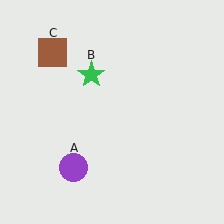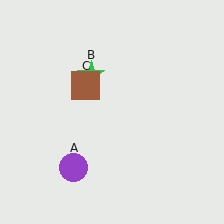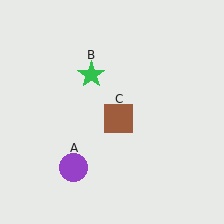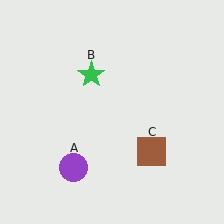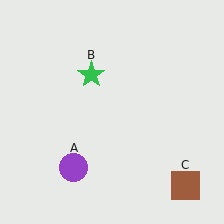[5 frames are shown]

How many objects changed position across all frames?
1 object changed position: brown square (object C).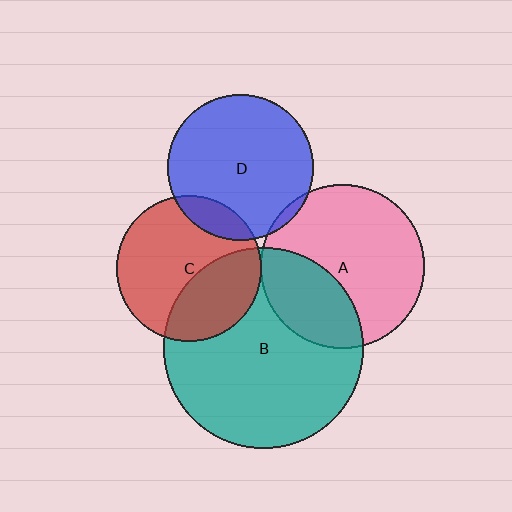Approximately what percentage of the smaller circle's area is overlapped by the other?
Approximately 30%.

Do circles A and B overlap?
Yes.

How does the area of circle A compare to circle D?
Approximately 1.3 times.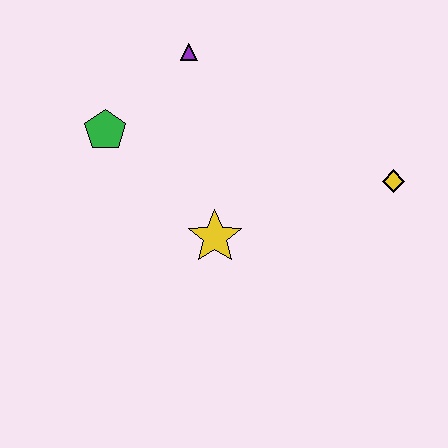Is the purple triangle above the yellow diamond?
Yes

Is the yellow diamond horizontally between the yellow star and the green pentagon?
No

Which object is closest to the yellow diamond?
The yellow star is closest to the yellow diamond.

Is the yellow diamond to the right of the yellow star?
Yes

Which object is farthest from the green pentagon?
The yellow diamond is farthest from the green pentagon.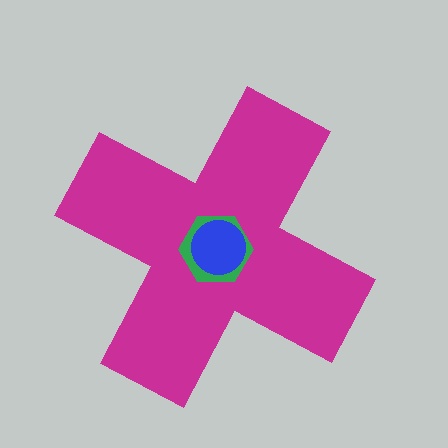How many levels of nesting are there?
3.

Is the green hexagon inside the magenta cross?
Yes.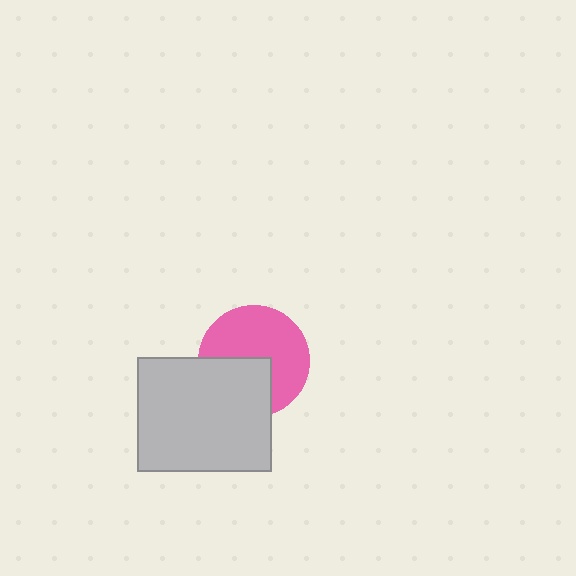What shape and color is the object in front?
The object in front is a light gray rectangle.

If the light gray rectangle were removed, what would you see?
You would see the complete pink circle.